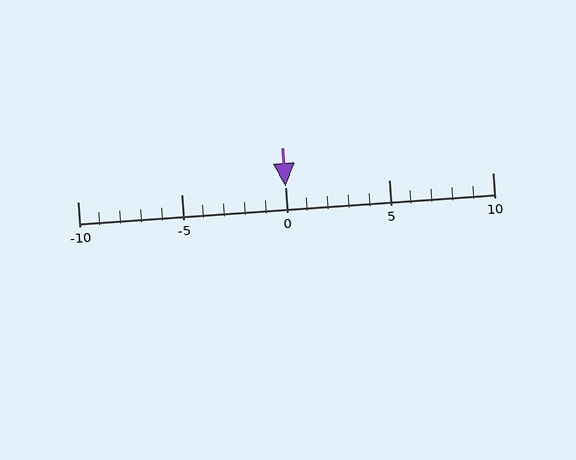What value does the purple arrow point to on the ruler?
The purple arrow points to approximately 0.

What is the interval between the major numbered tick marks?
The major tick marks are spaced 5 units apart.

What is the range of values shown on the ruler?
The ruler shows values from -10 to 10.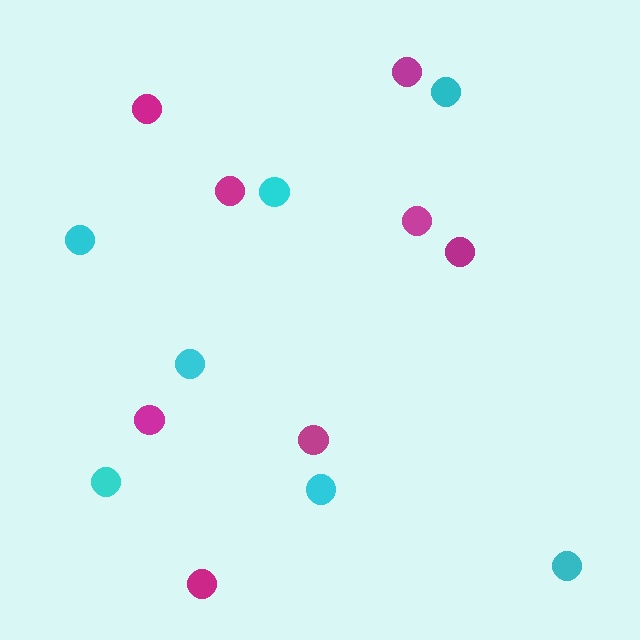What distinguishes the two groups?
There are 2 groups: one group of magenta circles (8) and one group of cyan circles (7).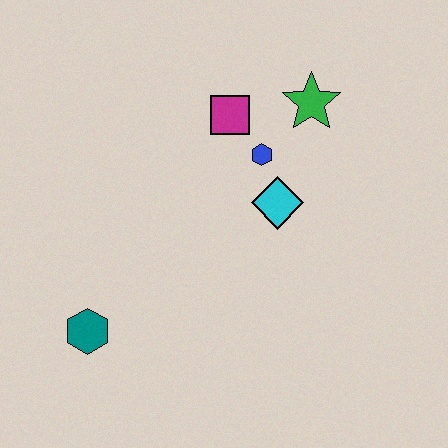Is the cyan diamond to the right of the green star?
No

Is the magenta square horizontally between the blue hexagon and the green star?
No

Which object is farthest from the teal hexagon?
The green star is farthest from the teal hexagon.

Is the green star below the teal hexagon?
No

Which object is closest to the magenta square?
The blue hexagon is closest to the magenta square.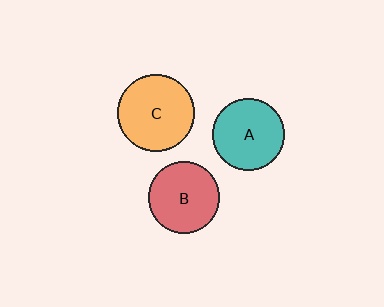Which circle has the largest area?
Circle C (orange).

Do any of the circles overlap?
No, none of the circles overlap.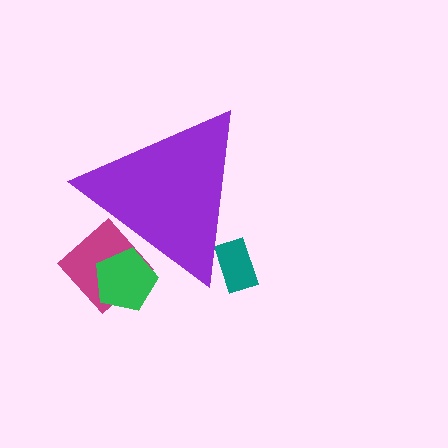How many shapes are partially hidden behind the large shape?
3 shapes are partially hidden.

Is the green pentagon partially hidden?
Yes, the green pentagon is partially hidden behind the purple triangle.